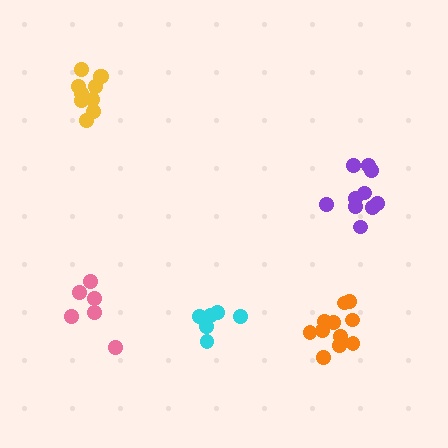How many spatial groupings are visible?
There are 5 spatial groupings.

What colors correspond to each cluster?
The clusters are colored: yellow, pink, purple, cyan, orange.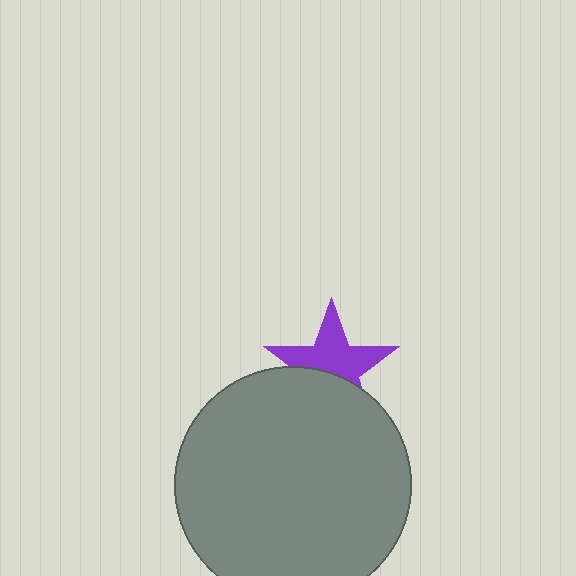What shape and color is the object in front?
The object in front is a gray circle.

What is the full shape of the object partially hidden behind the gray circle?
The partially hidden object is a purple star.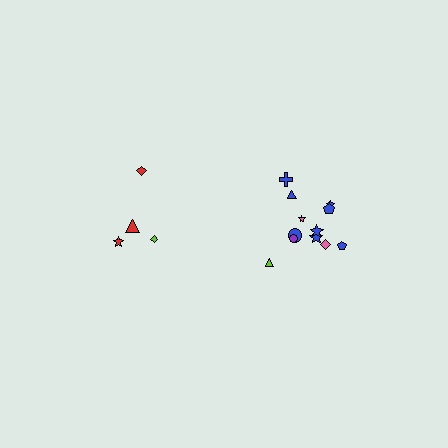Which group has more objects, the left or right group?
The right group.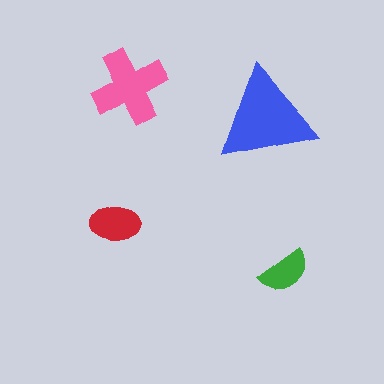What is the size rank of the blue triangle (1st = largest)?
1st.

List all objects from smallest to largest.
The green semicircle, the red ellipse, the pink cross, the blue triangle.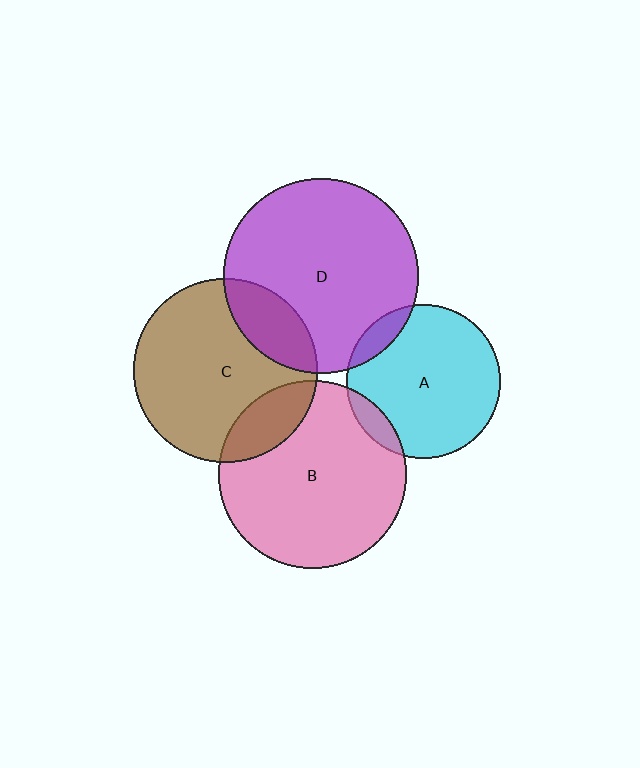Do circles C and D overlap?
Yes.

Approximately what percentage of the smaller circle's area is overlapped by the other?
Approximately 20%.